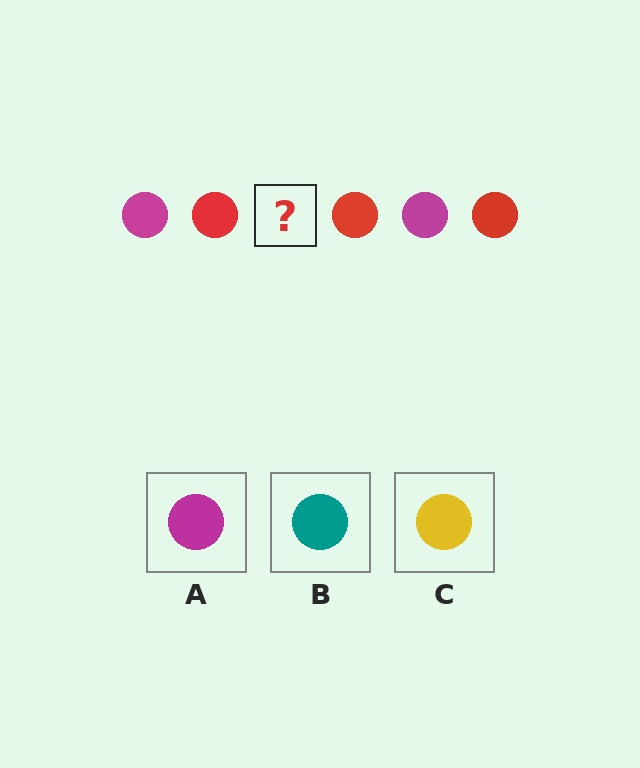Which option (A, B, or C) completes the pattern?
A.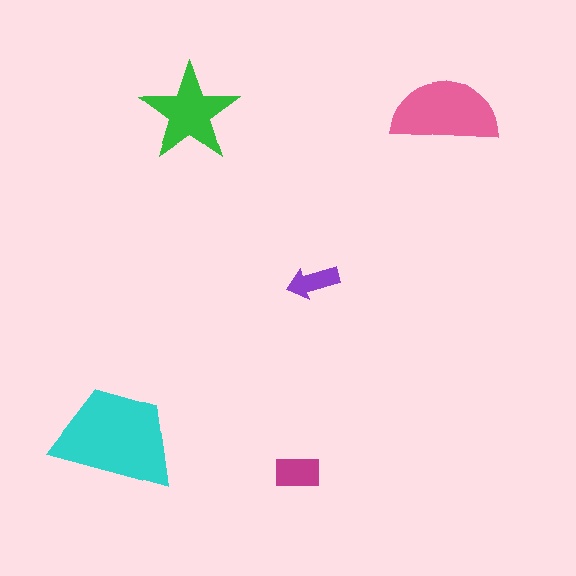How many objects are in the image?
There are 5 objects in the image.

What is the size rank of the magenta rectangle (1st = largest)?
4th.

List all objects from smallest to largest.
The purple arrow, the magenta rectangle, the green star, the pink semicircle, the cyan trapezoid.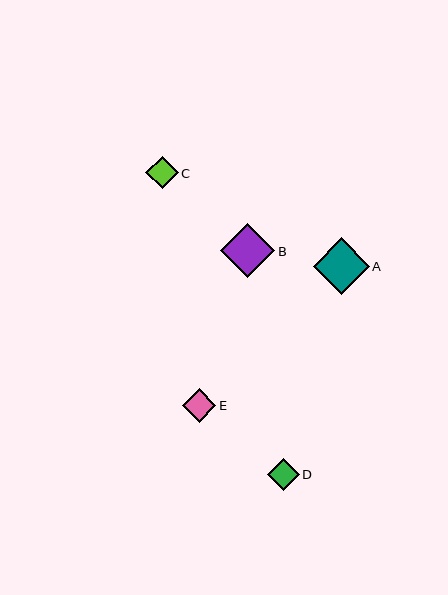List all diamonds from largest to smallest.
From largest to smallest: A, B, E, C, D.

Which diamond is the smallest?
Diamond D is the smallest with a size of approximately 32 pixels.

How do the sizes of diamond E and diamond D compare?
Diamond E and diamond D are approximately the same size.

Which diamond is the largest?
Diamond A is the largest with a size of approximately 56 pixels.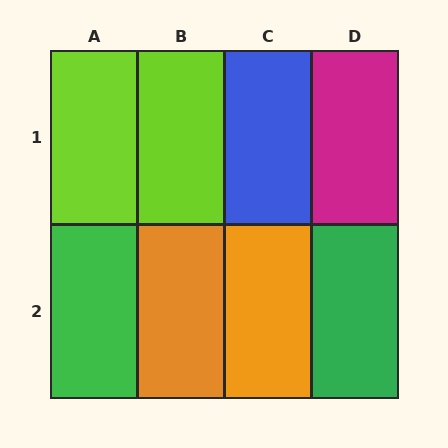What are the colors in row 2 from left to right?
Green, orange, orange, green.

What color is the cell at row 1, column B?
Lime.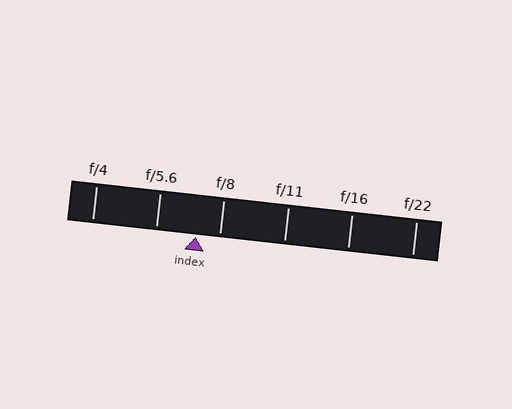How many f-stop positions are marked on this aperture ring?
There are 6 f-stop positions marked.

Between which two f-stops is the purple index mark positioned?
The index mark is between f/5.6 and f/8.